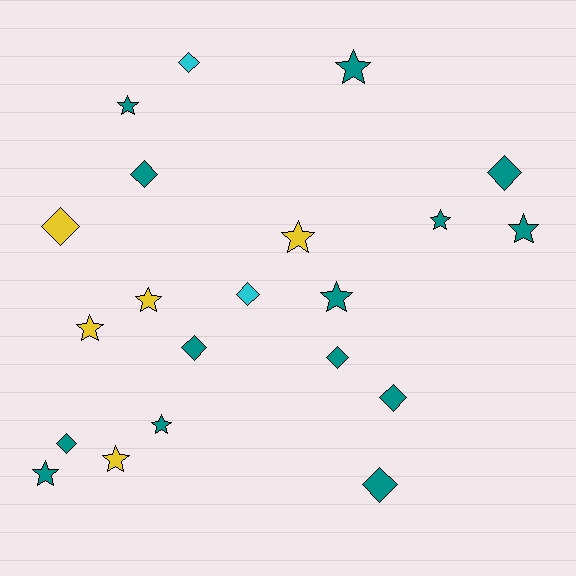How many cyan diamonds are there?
There are 2 cyan diamonds.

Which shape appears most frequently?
Star, with 11 objects.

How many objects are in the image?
There are 21 objects.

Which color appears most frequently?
Teal, with 14 objects.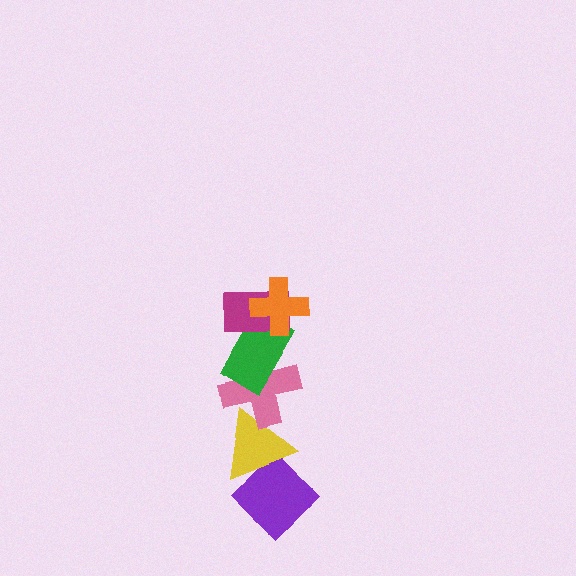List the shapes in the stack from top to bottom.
From top to bottom: the orange cross, the magenta rectangle, the green rectangle, the pink cross, the yellow triangle, the purple diamond.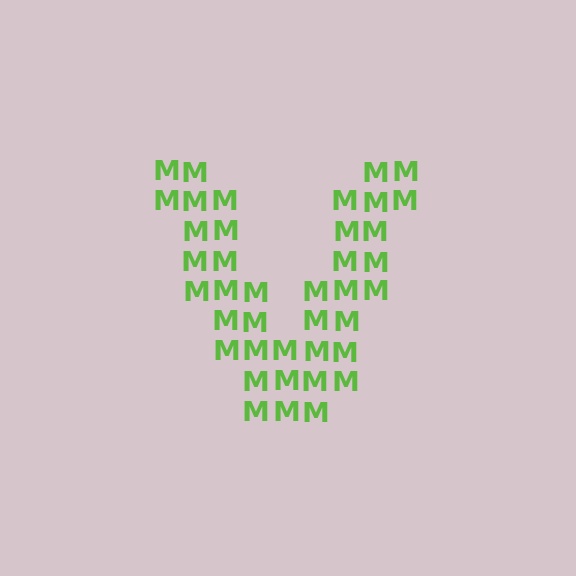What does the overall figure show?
The overall figure shows the letter V.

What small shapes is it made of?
It is made of small letter M's.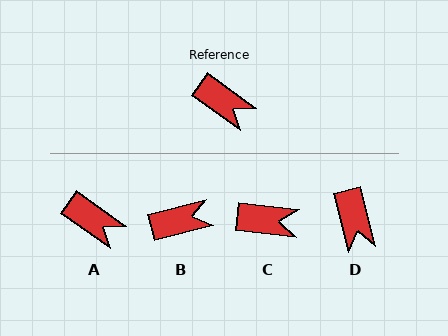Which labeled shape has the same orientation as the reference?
A.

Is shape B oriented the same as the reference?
No, it is off by about 50 degrees.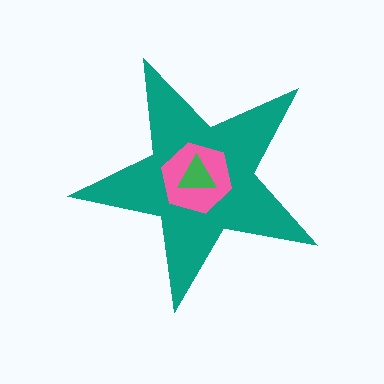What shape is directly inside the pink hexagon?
The green triangle.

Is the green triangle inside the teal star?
Yes.